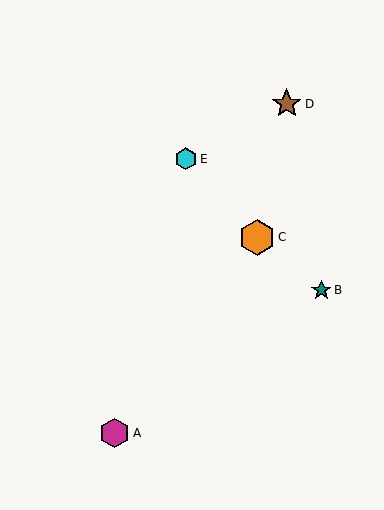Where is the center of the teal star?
The center of the teal star is at (321, 290).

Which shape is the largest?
The orange hexagon (labeled C) is the largest.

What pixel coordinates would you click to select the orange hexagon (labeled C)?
Click at (257, 237) to select the orange hexagon C.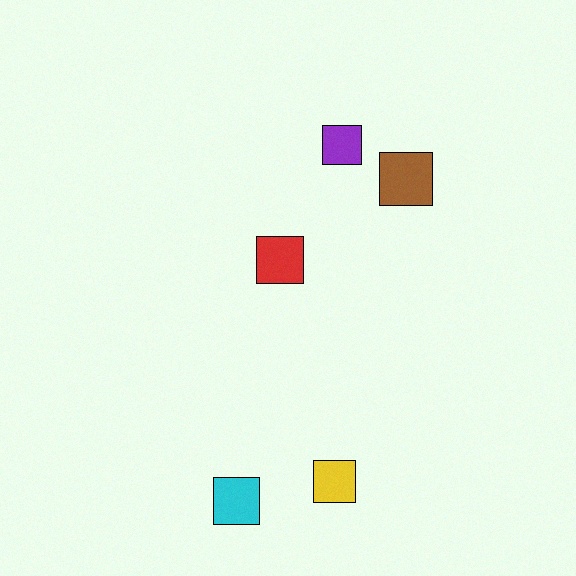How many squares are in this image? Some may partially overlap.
There are 5 squares.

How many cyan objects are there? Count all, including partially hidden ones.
There is 1 cyan object.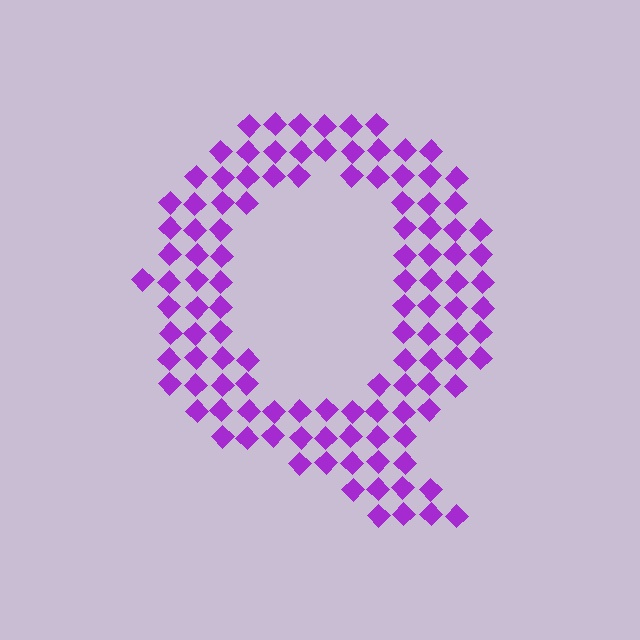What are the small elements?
The small elements are diamonds.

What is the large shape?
The large shape is the letter Q.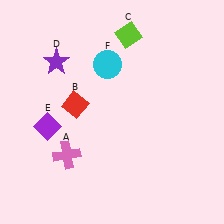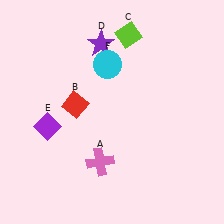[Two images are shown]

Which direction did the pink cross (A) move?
The pink cross (A) moved right.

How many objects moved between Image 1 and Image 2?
2 objects moved between the two images.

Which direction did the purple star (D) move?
The purple star (D) moved right.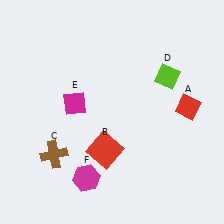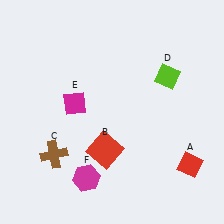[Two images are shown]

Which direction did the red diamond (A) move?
The red diamond (A) moved down.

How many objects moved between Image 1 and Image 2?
1 object moved between the two images.